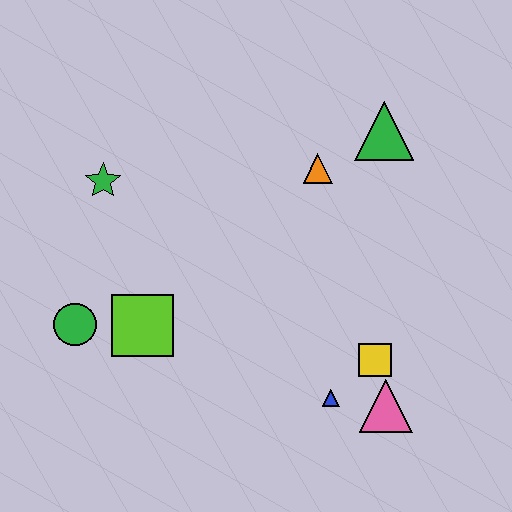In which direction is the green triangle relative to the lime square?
The green triangle is to the right of the lime square.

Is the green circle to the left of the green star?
Yes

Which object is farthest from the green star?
The pink triangle is farthest from the green star.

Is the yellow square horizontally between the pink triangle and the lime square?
Yes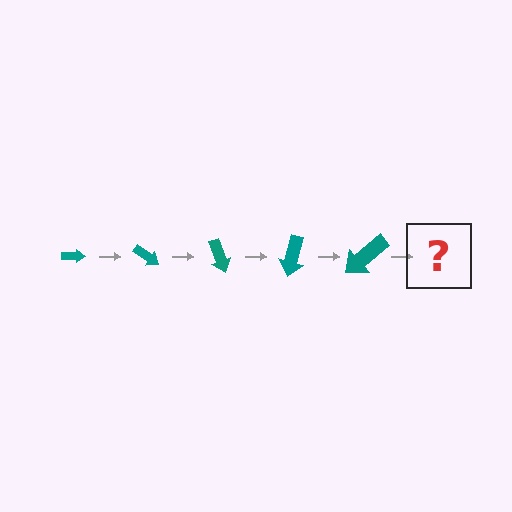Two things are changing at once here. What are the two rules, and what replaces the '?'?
The two rules are that the arrow grows larger each step and it rotates 35 degrees each step. The '?' should be an arrow, larger than the previous one and rotated 175 degrees from the start.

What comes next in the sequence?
The next element should be an arrow, larger than the previous one and rotated 175 degrees from the start.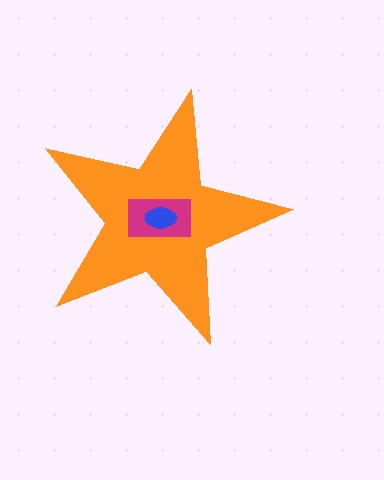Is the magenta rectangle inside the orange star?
Yes.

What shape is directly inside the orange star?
The magenta rectangle.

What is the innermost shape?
The blue ellipse.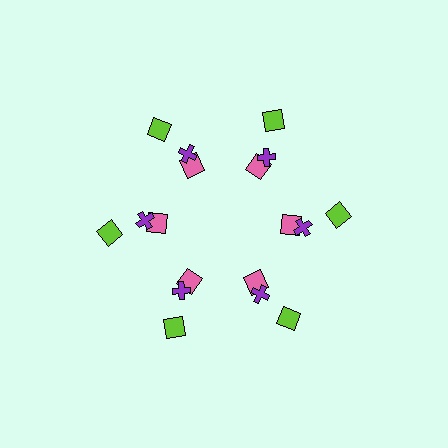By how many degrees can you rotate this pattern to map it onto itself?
The pattern maps onto itself every 60 degrees of rotation.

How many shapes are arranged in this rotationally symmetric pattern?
There are 18 shapes, arranged in 6 groups of 3.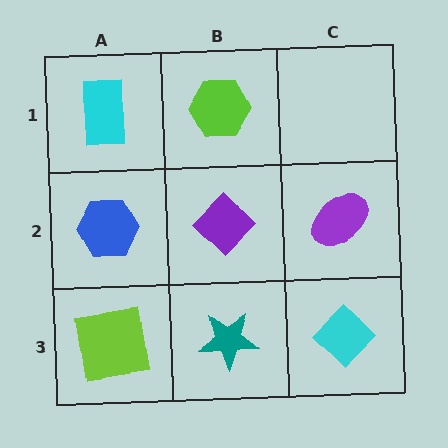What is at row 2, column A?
A blue hexagon.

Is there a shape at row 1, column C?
No, that cell is empty.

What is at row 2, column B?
A purple diamond.